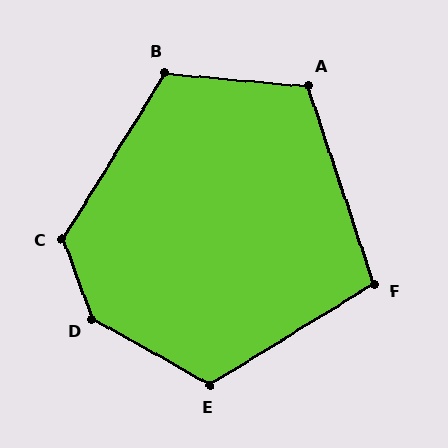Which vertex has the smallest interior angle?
F, at approximately 103 degrees.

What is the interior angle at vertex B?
Approximately 117 degrees (obtuse).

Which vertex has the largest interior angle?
D, at approximately 140 degrees.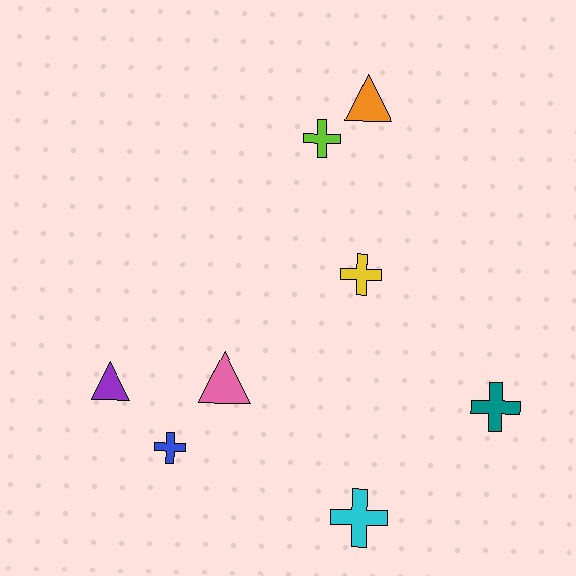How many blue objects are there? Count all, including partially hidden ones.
There is 1 blue object.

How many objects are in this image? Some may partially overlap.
There are 8 objects.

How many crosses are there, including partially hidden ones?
There are 5 crosses.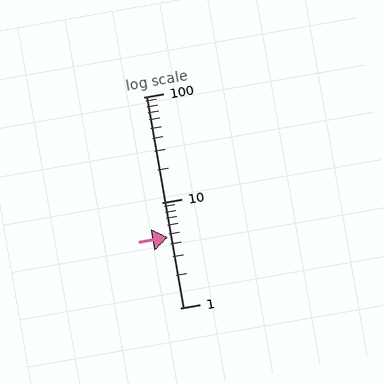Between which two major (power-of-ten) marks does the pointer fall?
The pointer is between 1 and 10.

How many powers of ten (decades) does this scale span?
The scale spans 2 decades, from 1 to 100.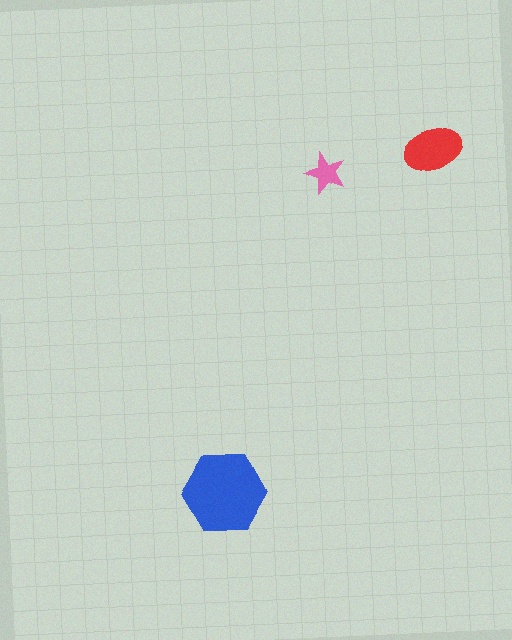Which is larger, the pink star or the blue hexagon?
The blue hexagon.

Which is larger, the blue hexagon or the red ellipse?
The blue hexagon.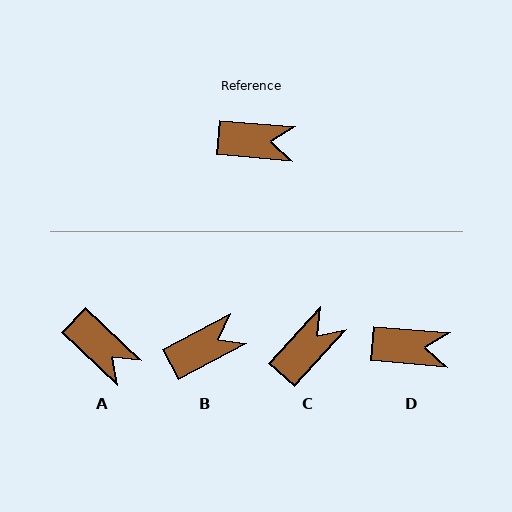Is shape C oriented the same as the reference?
No, it is off by about 53 degrees.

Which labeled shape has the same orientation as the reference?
D.